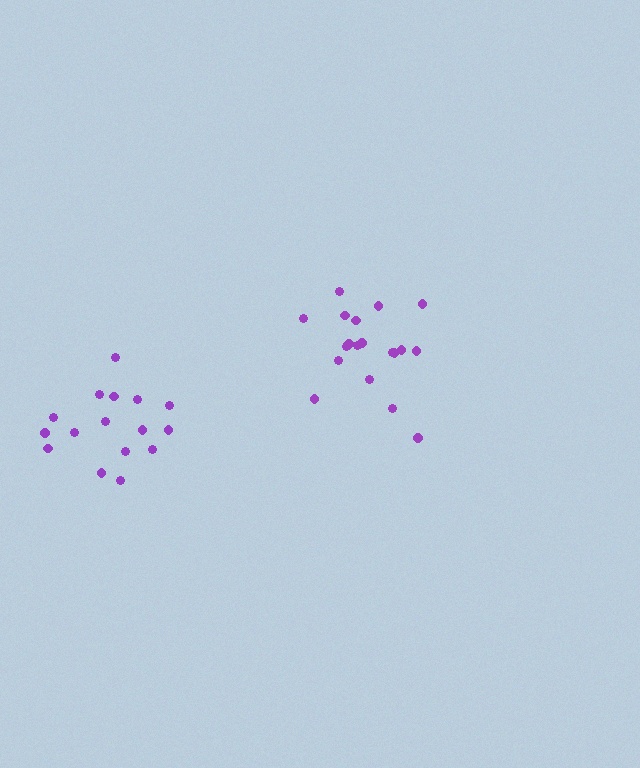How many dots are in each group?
Group 1: 16 dots, Group 2: 19 dots (35 total).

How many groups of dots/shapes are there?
There are 2 groups.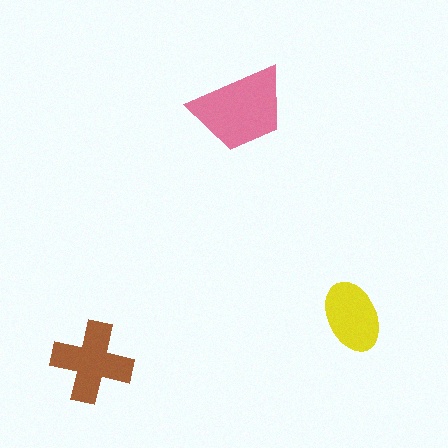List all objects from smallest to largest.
The yellow ellipse, the brown cross, the pink trapezoid.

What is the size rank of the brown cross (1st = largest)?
2nd.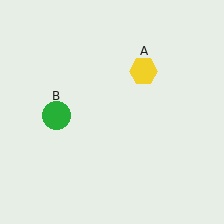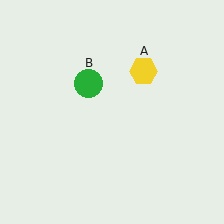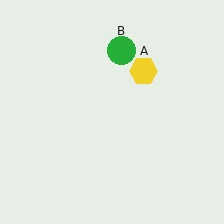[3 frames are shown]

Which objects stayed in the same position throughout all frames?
Yellow hexagon (object A) remained stationary.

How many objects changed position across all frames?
1 object changed position: green circle (object B).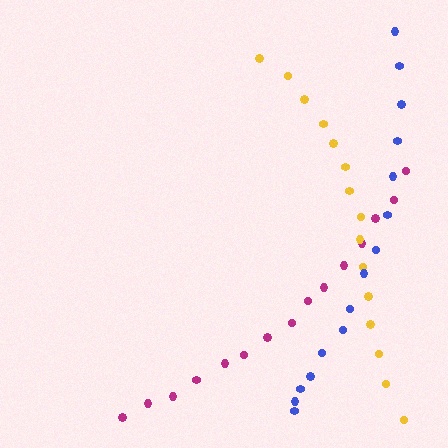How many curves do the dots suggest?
There are 3 distinct paths.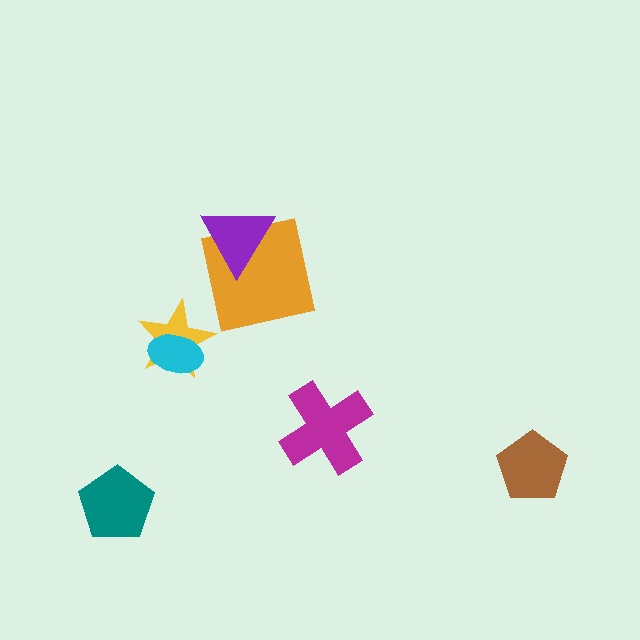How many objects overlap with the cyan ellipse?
1 object overlaps with the cyan ellipse.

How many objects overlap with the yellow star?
1 object overlaps with the yellow star.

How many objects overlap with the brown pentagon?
0 objects overlap with the brown pentagon.